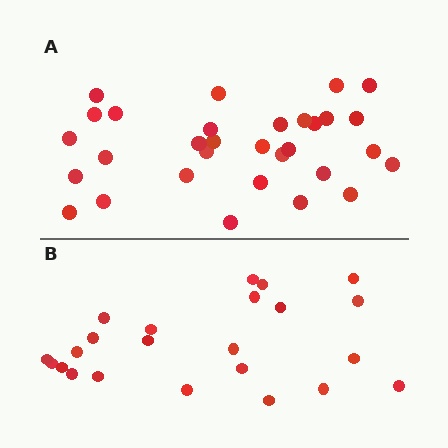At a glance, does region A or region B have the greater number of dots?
Region A (the top region) has more dots.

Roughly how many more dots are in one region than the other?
Region A has roughly 8 or so more dots than region B.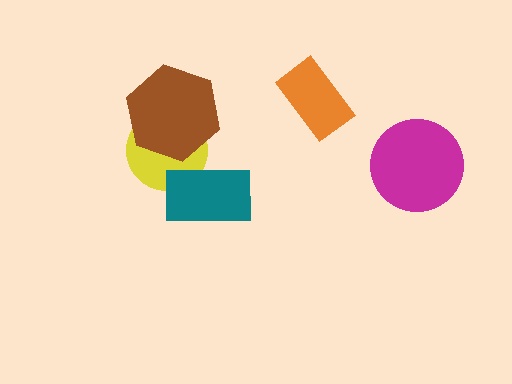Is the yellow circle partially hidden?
Yes, it is partially covered by another shape.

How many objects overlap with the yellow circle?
2 objects overlap with the yellow circle.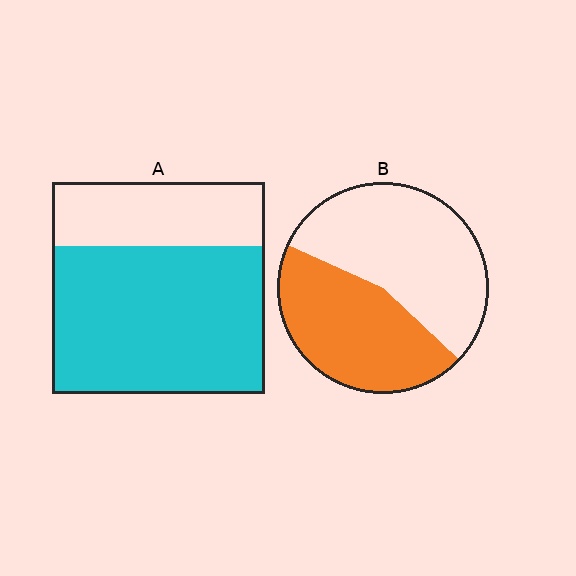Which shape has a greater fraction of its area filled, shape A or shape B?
Shape A.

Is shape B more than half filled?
No.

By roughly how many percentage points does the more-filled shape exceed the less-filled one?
By roughly 25 percentage points (A over B).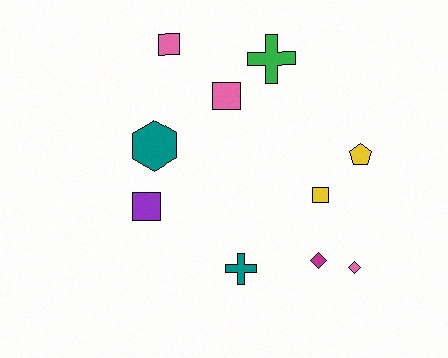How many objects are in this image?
There are 10 objects.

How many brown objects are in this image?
There are no brown objects.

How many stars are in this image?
There are no stars.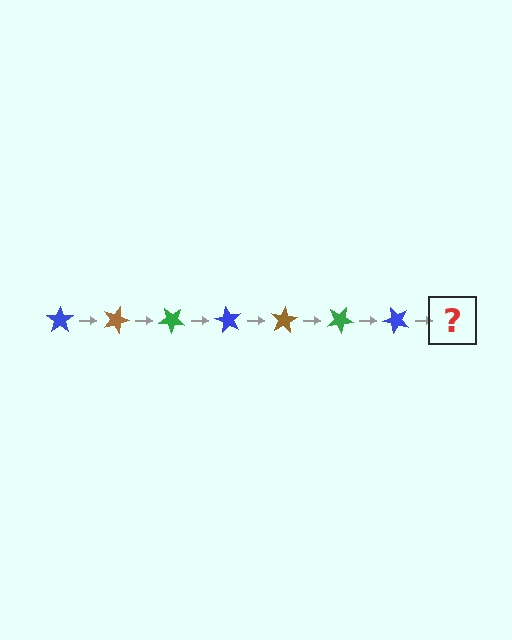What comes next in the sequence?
The next element should be a brown star, rotated 140 degrees from the start.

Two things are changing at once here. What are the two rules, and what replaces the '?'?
The two rules are that it rotates 20 degrees each step and the color cycles through blue, brown, and green. The '?' should be a brown star, rotated 140 degrees from the start.